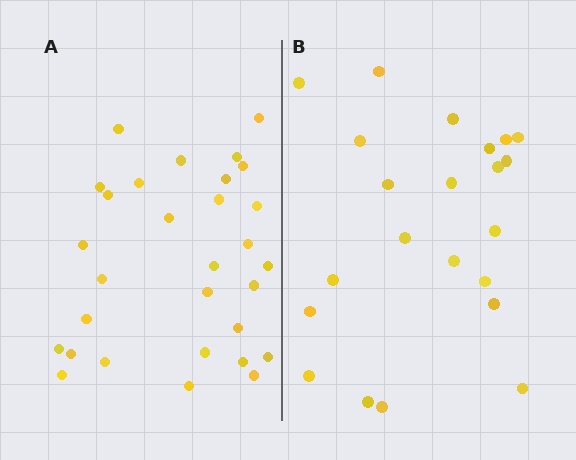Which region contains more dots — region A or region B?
Region A (the left region) has more dots.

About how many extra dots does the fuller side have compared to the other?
Region A has roughly 8 or so more dots than region B.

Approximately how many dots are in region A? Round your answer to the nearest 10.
About 30 dots.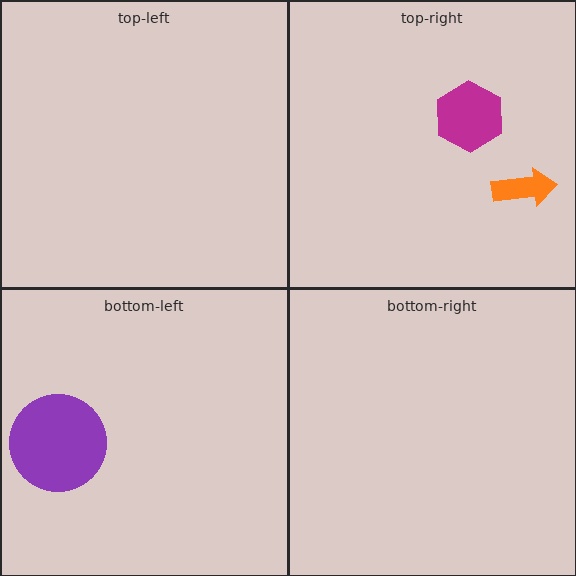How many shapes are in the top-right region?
2.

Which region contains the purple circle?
The bottom-left region.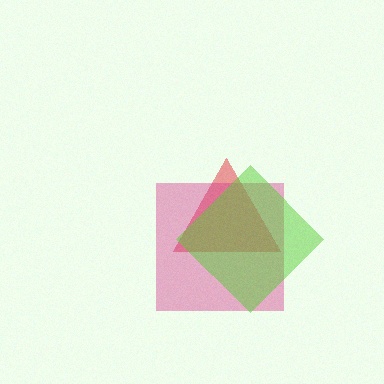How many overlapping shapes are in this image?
There are 3 overlapping shapes in the image.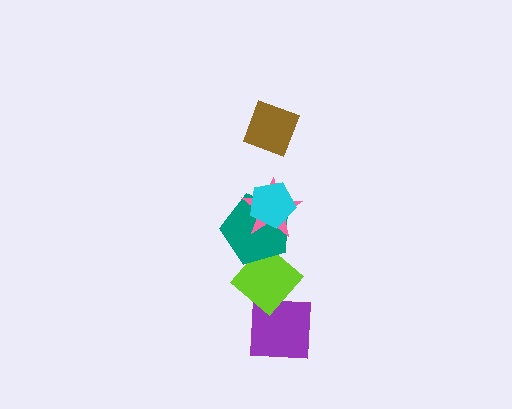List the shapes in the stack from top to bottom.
From top to bottom: the brown diamond, the cyan pentagon, the pink star, the teal pentagon, the lime diamond, the purple square.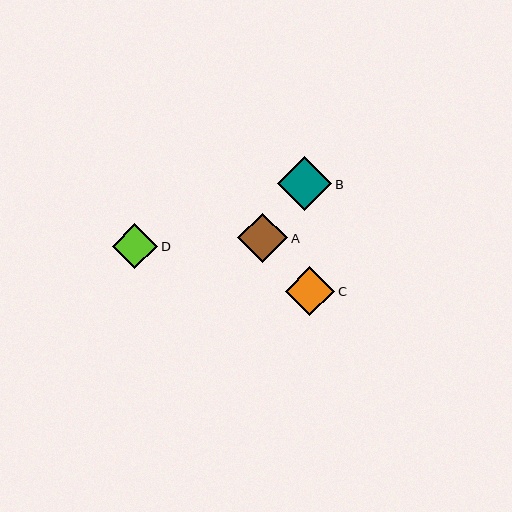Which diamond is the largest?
Diamond B is the largest with a size of approximately 54 pixels.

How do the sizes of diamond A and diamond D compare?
Diamond A and diamond D are approximately the same size.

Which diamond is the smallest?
Diamond D is the smallest with a size of approximately 45 pixels.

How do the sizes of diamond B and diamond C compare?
Diamond B and diamond C are approximately the same size.